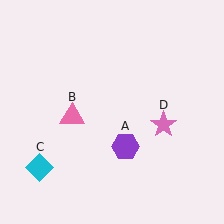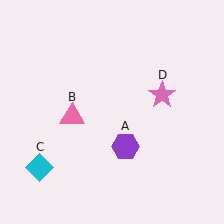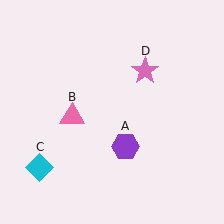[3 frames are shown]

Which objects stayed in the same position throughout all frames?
Purple hexagon (object A) and pink triangle (object B) and cyan diamond (object C) remained stationary.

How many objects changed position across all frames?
1 object changed position: pink star (object D).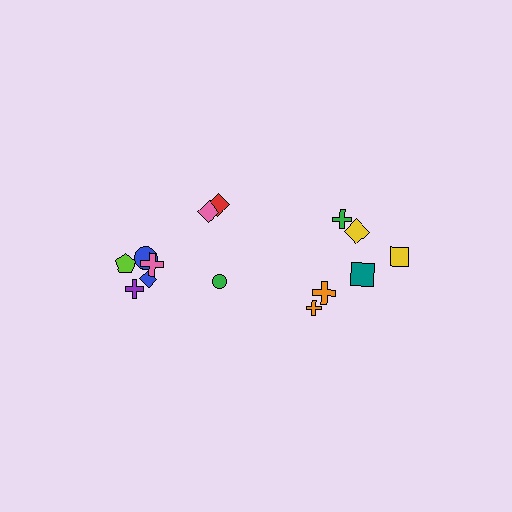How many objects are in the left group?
There are 8 objects.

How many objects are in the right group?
There are 6 objects.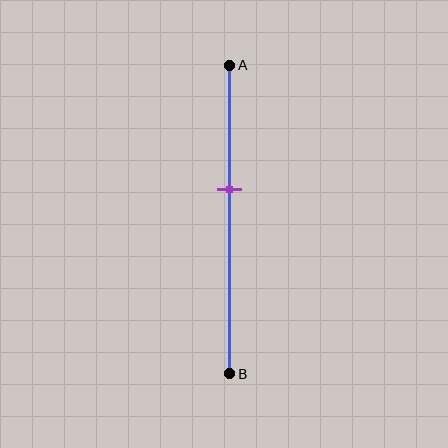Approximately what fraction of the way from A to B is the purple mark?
The purple mark is approximately 40% of the way from A to B.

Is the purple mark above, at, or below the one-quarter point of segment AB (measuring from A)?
The purple mark is below the one-quarter point of segment AB.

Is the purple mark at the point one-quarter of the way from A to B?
No, the mark is at about 40% from A, not at the 25% one-quarter point.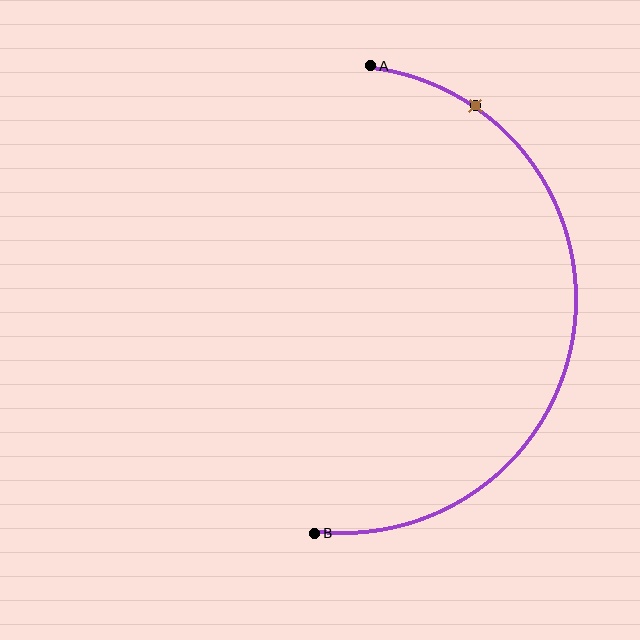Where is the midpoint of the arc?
The arc midpoint is the point on the curve farthest from the straight line joining A and B. It sits to the right of that line.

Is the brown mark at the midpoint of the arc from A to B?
No. The brown mark lies on the arc but is closer to endpoint A. The arc midpoint would be at the point on the curve equidistant along the arc from both A and B.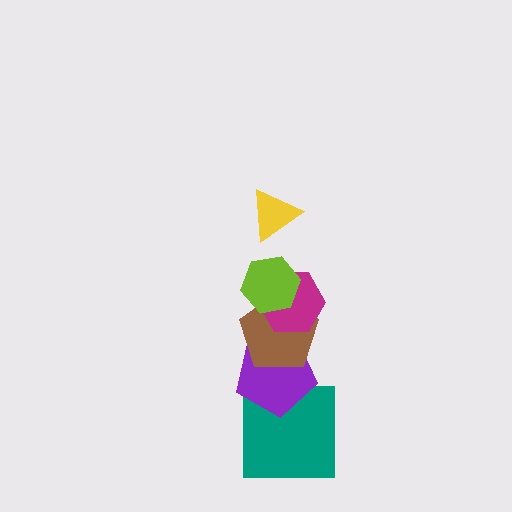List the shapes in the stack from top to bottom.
From top to bottom: the yellow triangle, the lime hexagon, the magenta hexagon, the brown pentagon, the purple pentagon, the teal square.